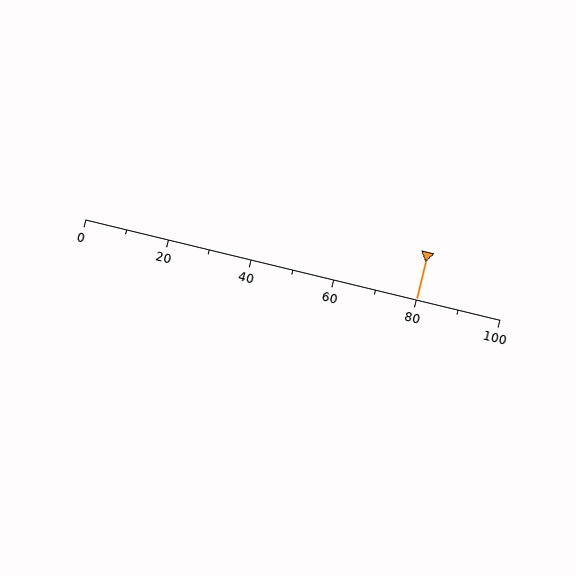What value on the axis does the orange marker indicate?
The marker indicates approximately 80.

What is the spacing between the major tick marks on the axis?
The major ticks are spaced 20 apart.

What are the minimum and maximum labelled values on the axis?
The axis runs from 0 to 100.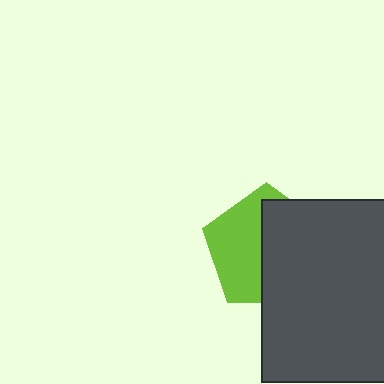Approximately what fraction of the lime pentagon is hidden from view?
Roughly 53% of the lime pentagon is hidden behind the dark gray rectangle.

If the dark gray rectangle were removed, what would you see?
You would see the complete lime pentagon.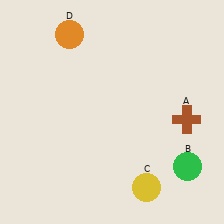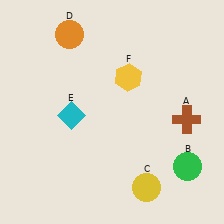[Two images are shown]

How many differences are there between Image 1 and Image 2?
There are 2 differences between the two images.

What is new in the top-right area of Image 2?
A yellow hexagon (F) was added in the top-right area of Image 2.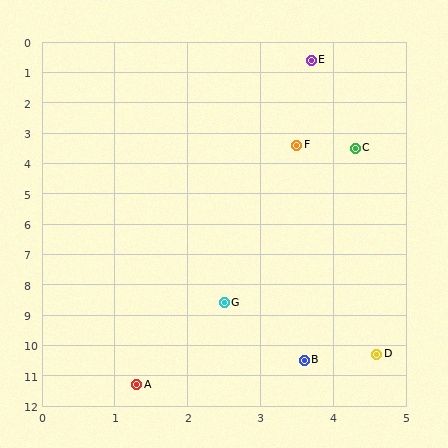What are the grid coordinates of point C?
Point C is at approximately (4.3, 3.5).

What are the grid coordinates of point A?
Point A is at approximately (1.3, 11.3).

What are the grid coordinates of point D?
Point D is at approximately (4.6, 10.3).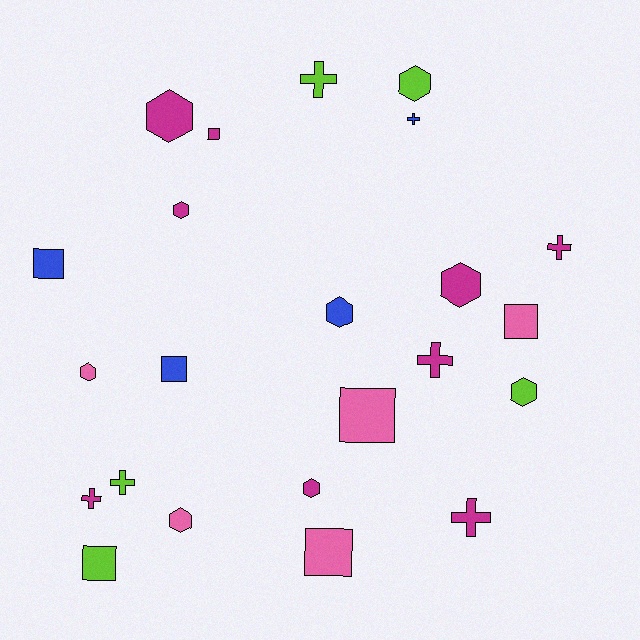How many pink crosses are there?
There are no pink crosses.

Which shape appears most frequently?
Hexagon, with 9 objects.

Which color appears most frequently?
Magenta, with 9 objects.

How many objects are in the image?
There are 23 objects.